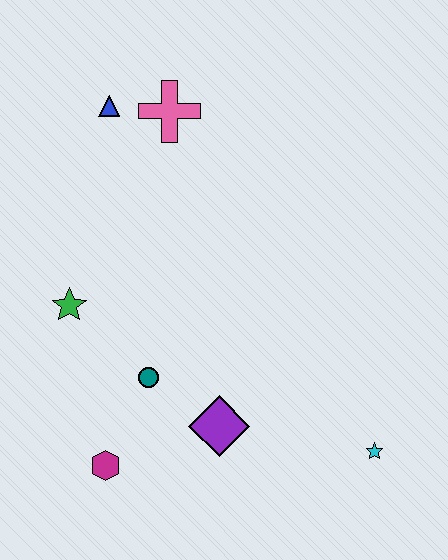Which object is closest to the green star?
The teal circle is closest to the green star.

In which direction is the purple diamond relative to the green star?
The purple diamond is to the right of the green star.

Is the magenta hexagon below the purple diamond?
Yes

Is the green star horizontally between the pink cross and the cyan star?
No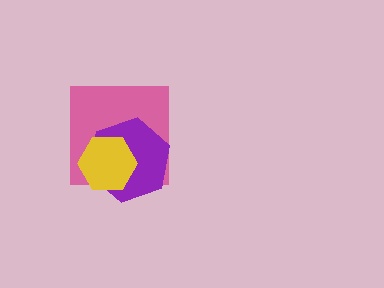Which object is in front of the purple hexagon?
The yellow hexagon is in front of the purple hexagon.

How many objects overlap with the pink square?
2 objects overlap with the pink square.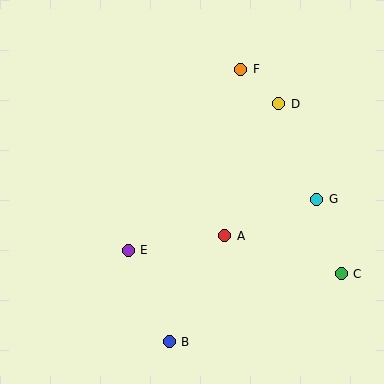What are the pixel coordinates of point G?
Point G is at (317, 199).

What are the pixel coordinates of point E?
Point E is at (128, 250).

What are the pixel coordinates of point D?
Point D is at (279, 104).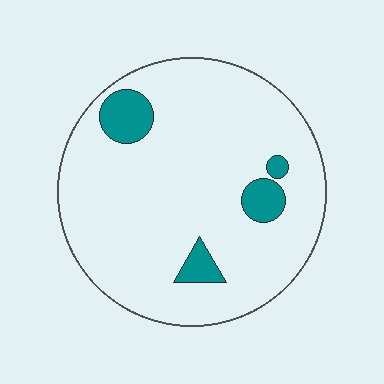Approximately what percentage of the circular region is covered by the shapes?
Approximately 10%.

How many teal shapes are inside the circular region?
4.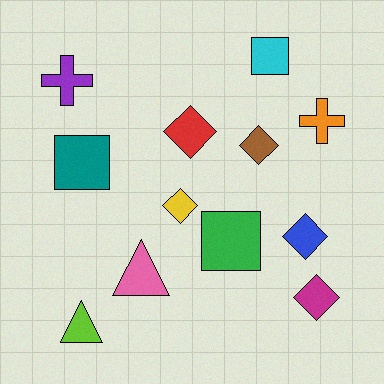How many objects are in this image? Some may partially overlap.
There are 12 objects.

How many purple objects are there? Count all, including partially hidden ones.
There is 1 purple object.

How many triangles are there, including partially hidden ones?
There are 2 triangles.